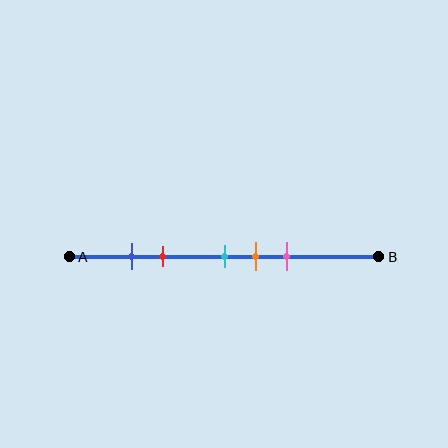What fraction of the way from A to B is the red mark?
The red mark is approximately 30% (0.3) of the way from A to B.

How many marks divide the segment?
There are 5 marks dividing the segment.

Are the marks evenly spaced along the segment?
No, the marks are not evenly spaced.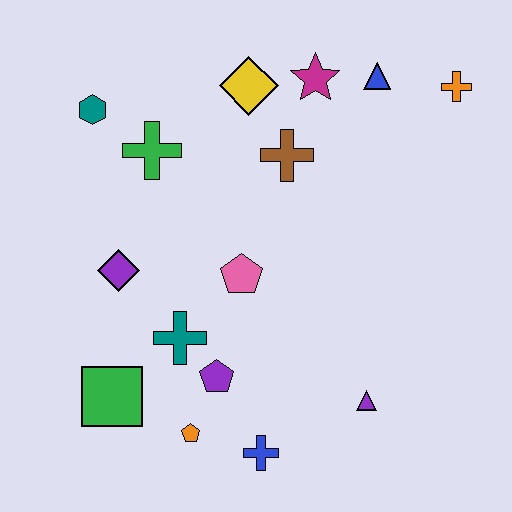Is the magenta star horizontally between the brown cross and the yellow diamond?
No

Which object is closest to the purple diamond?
The teal cross is closest to the purple diamond.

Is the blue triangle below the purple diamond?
No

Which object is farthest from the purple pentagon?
The orange cross is farthest from the purple pentagon.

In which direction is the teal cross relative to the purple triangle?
The teal cross is to the left of the purple triangle.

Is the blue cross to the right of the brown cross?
No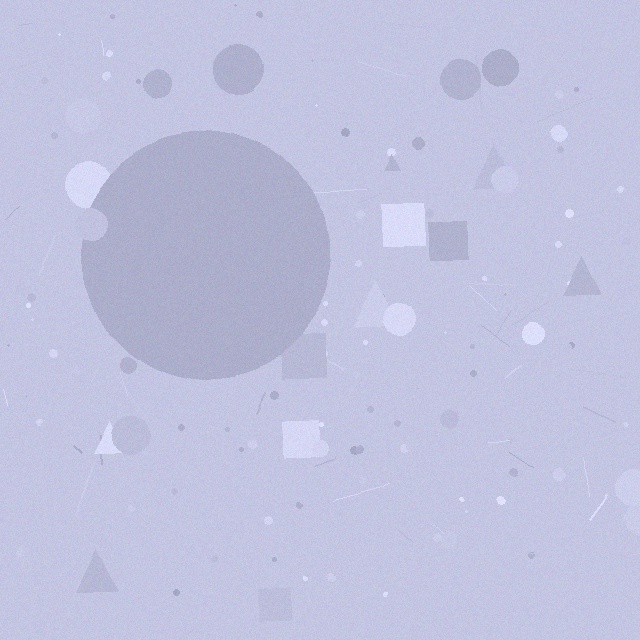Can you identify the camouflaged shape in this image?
The camouflaged shape is a circle.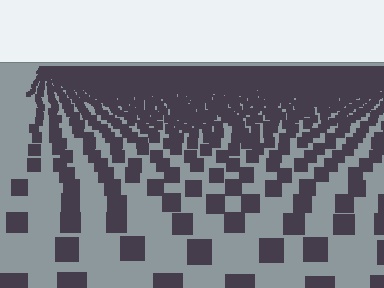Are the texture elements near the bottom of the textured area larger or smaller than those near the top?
Larger. Near the bottom, elements are closer to the viewer and appear at a bigger on-screen size.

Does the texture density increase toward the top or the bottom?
Density increases toward the top.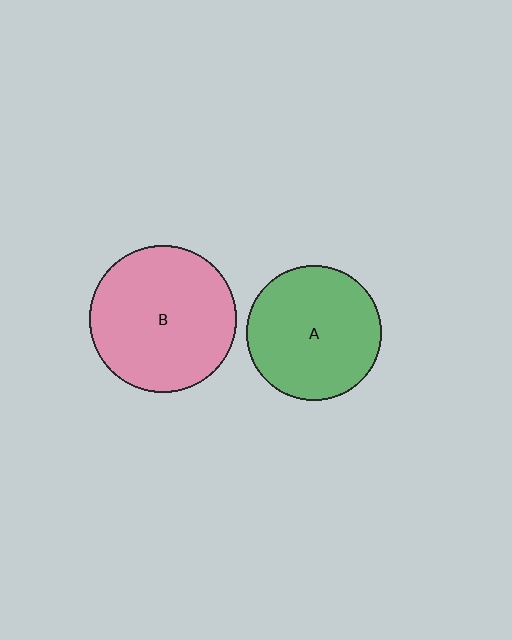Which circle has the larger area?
Circle B (pink).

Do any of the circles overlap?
No, none of the circles overlap.